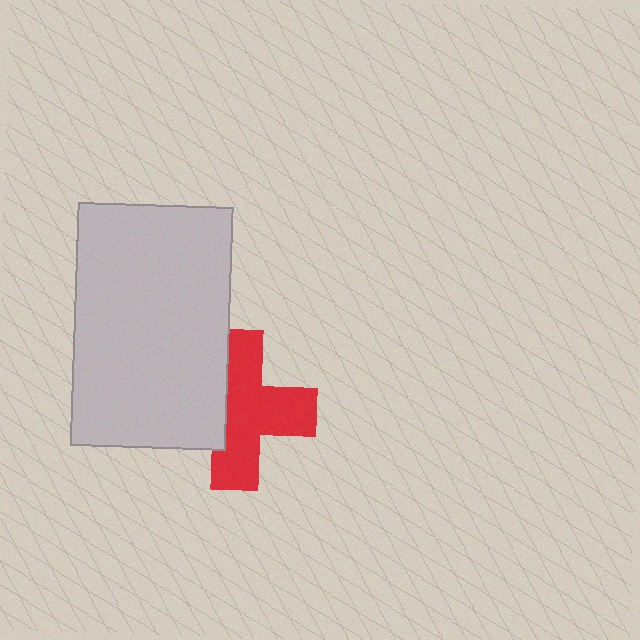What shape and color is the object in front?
The object in front is a light gray rectangle.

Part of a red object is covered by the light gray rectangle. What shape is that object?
It is a cross.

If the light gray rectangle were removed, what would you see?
You would see the complete red cross.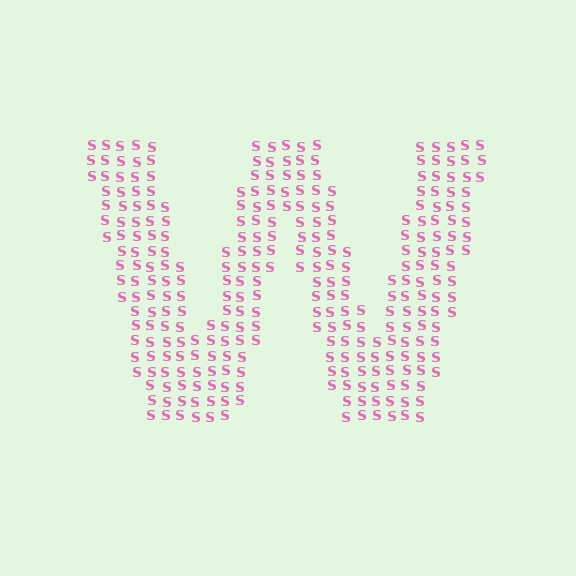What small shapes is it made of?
It is made of small letter S's.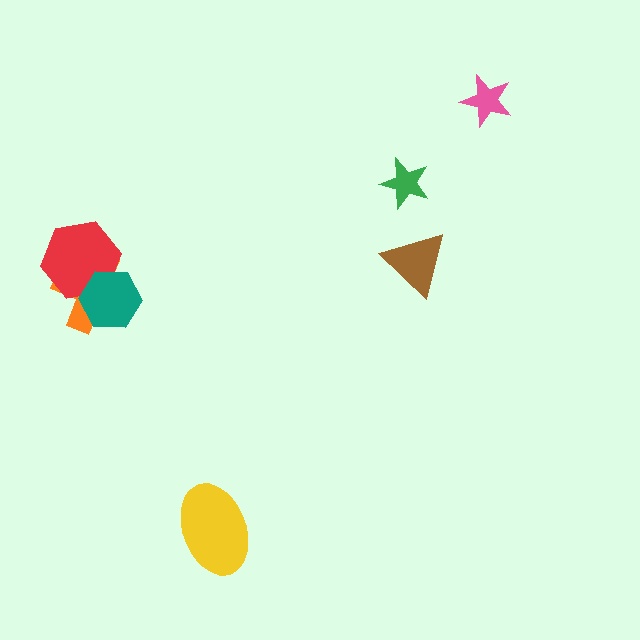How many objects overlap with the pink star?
0 objects overlap with the pink star.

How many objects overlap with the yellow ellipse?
0 objects overlap with the yellow ellipse.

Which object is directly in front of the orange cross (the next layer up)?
The red hexagon is directly in front of the orange cross.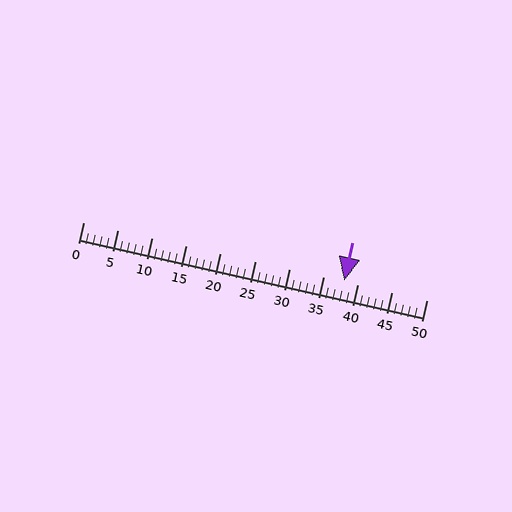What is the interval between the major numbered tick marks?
The major tick marks are spaced 5 units apart.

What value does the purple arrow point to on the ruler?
The purple arrow points to approximately 38.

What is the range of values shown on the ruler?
The ruler shows values from 0 to 50.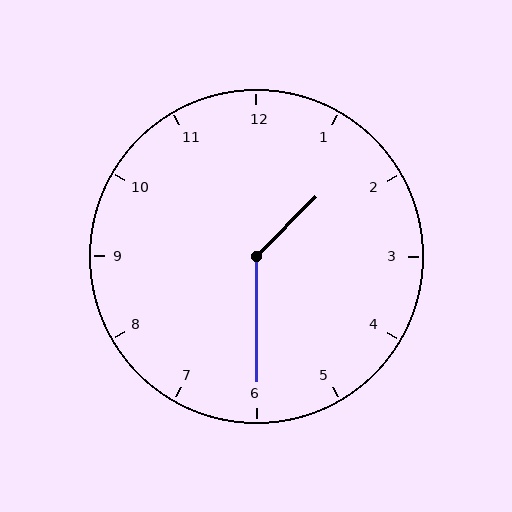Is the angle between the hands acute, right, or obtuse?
It is obtuse.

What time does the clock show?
1:30.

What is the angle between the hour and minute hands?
Approximately 135 degrees.